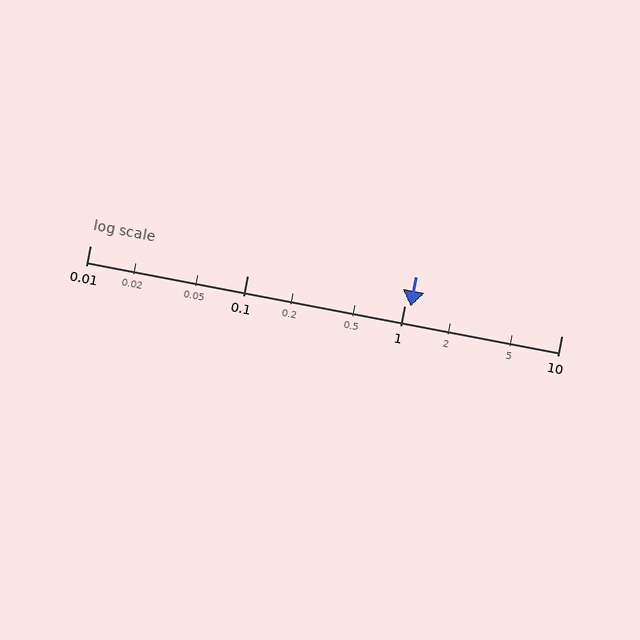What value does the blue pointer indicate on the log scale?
The pointer indicates approximately 1.1.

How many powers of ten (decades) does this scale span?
The scale spans 3 decades, from 0.01 to 10.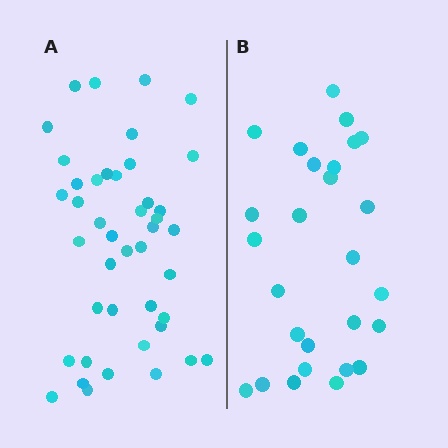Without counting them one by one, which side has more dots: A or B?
Region A (the left region) has more dots.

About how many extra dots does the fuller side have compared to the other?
Region A has approximately 15 more dots than region B.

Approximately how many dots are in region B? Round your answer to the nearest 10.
About 30 dots. (The exact count is 27, which rounds to 30.)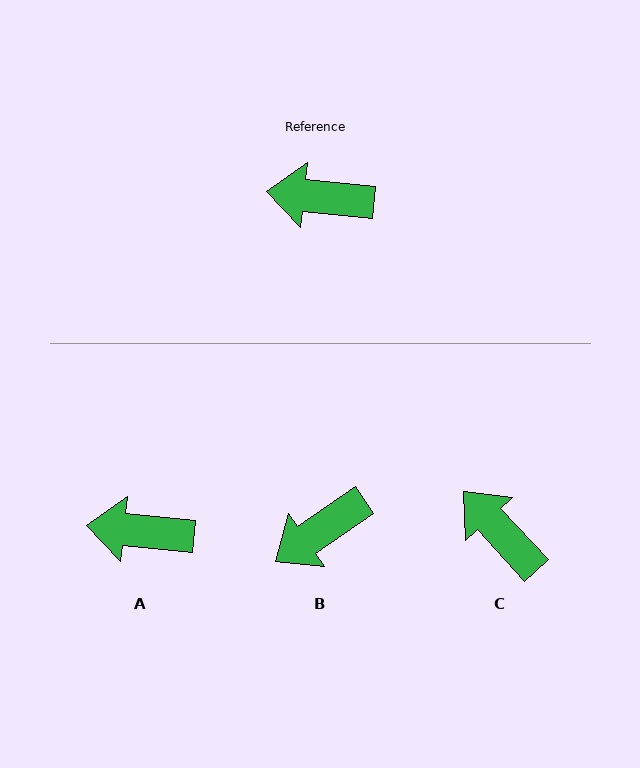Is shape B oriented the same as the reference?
No, it is off by about 41 degrees.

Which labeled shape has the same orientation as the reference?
A.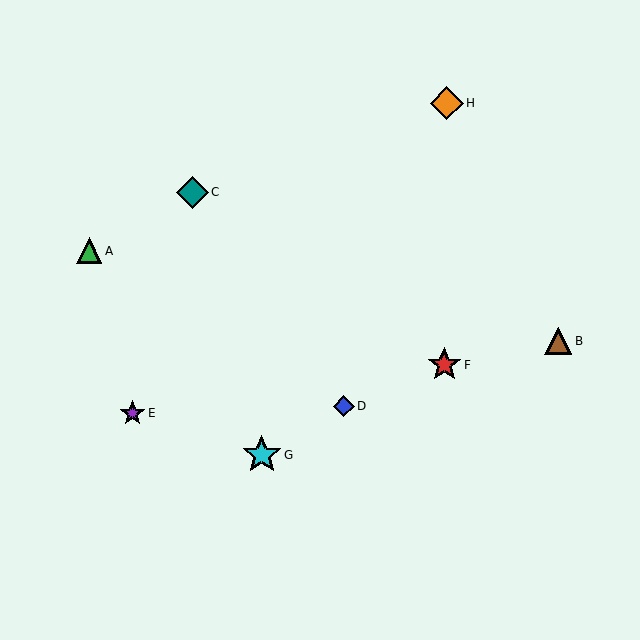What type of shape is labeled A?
Shape A is a green triangle.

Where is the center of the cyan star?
The center of the cyan star is at (262, 455).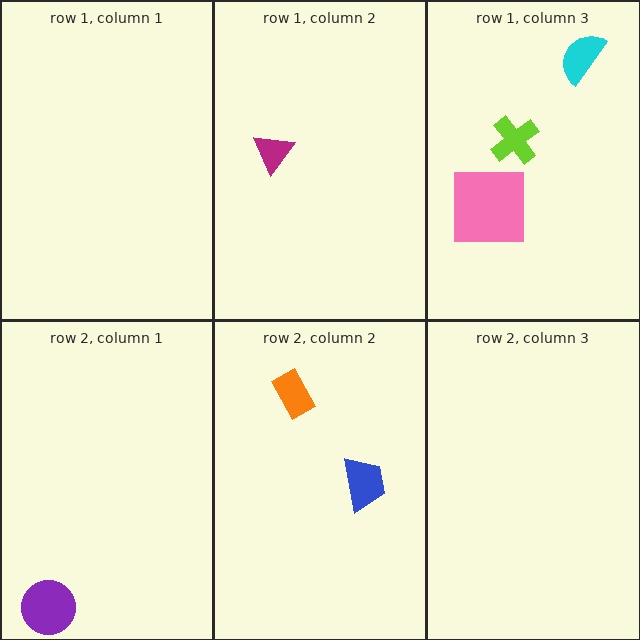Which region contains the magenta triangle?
The row 1, column 2 region.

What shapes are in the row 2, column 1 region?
The purple circle.